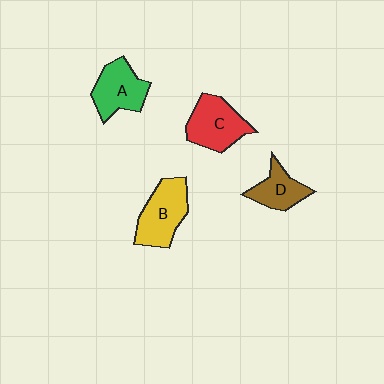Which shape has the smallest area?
Shape D (brown).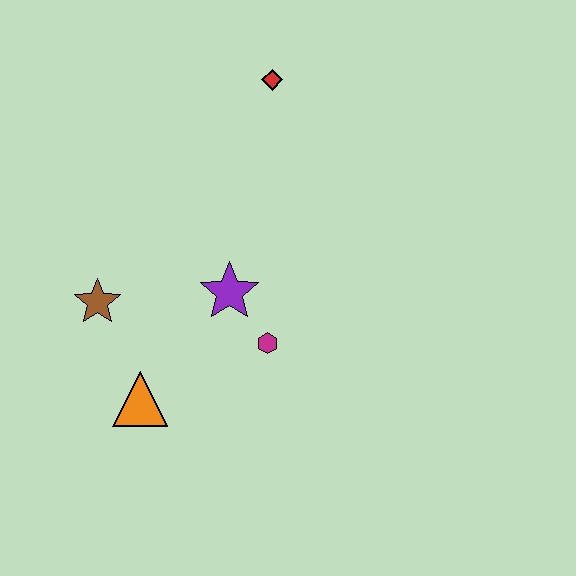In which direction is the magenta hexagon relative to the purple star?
The magenta hexagon is below the purple star.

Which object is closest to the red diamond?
The purple star is closest to the red diamond.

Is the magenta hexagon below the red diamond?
Yes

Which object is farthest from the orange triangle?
The red diamond is farthest from the orange triangle.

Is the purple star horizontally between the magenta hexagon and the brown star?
Yes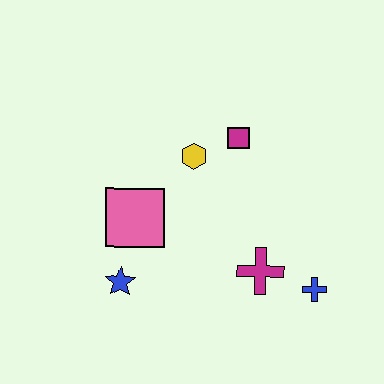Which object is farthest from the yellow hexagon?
The blue cross is farthest from the yellow hexagon.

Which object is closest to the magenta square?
The yellow hexagon is closest to the magenta square.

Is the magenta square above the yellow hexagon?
Yes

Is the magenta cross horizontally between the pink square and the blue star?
No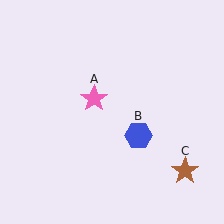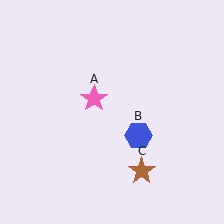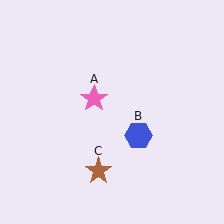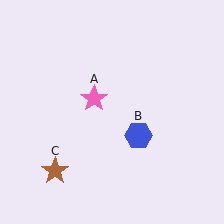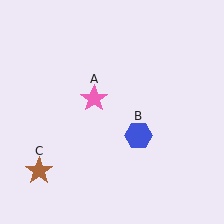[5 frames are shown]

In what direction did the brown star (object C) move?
The brown star (object C) moved left.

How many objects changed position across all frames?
1 object changed position: brown star (object C).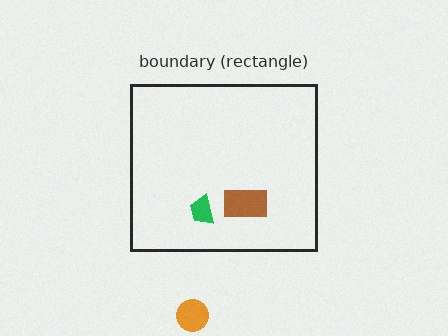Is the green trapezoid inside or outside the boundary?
Inside.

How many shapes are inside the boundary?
2 inside, 1 outside.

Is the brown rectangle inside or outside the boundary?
Inside.